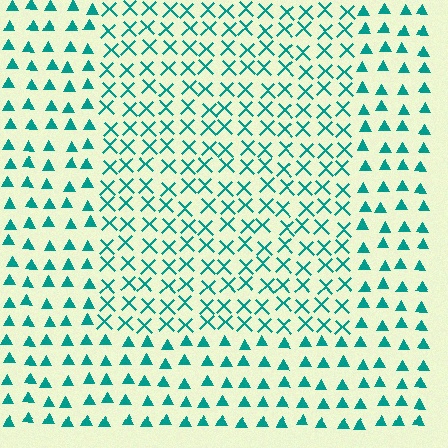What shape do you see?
I see a rectangle.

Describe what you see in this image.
The image is filled with small teal elements arranged in a uniform grid. A rectangle-shaped region contains X marks, while the surrounding area contains triangles. The boundary is defined purely by the change in element shape.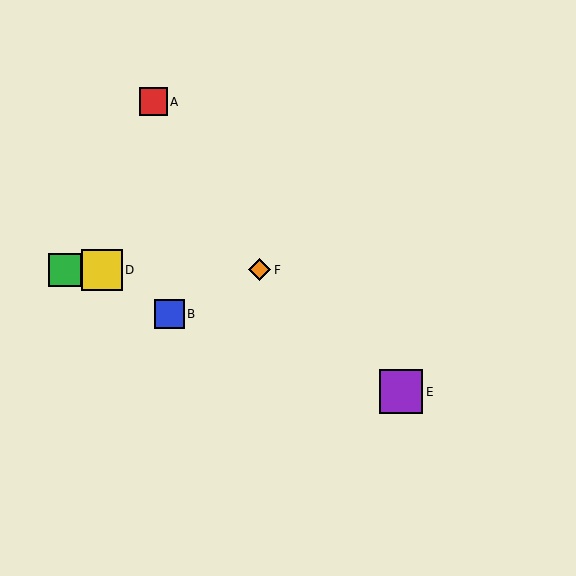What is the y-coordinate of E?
Object E is at y≈392.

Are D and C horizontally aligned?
Yes, both are at y≈270.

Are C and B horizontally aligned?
No, C is at y≈270 and B is at y≈314.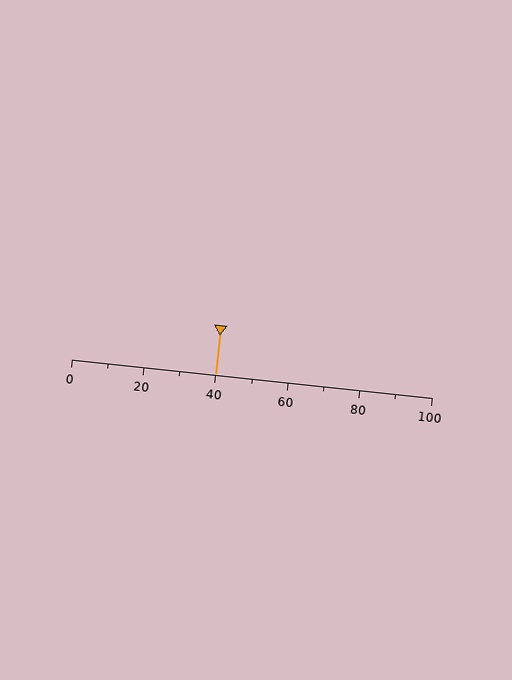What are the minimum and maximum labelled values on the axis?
The axis runs from 0 to 100.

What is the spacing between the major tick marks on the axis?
The major ticks are spaced 20 apart.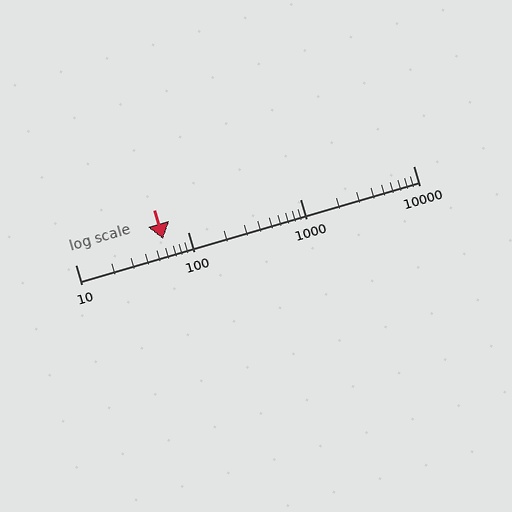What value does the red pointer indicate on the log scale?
The pointer indicates approximately 60.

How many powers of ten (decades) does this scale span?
The scale spans 3 decades, from 10 to 10000.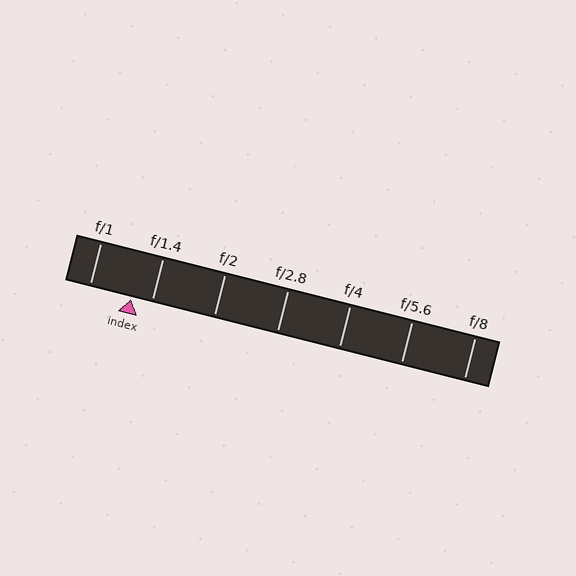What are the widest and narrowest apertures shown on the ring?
The widest aperture shown is f/1 and the narrowest is f/8.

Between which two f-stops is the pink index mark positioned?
The index mark is between f/1 and f/1.4.